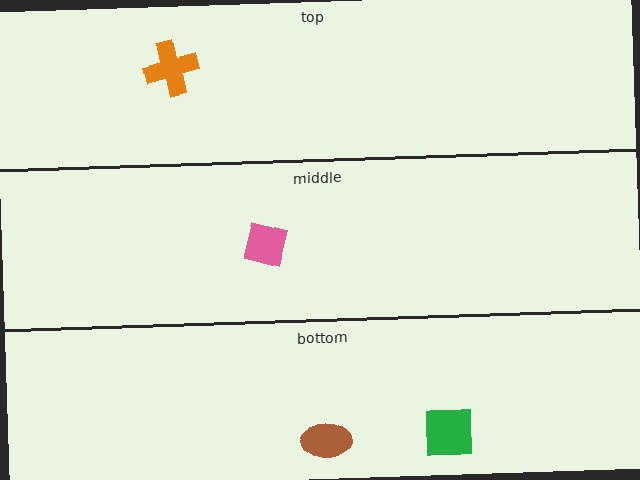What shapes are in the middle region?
The pink square.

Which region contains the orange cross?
The top region.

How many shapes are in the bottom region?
2.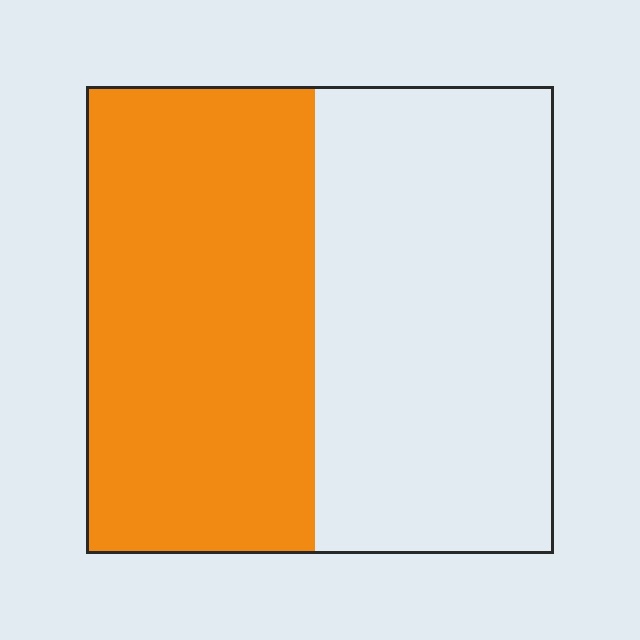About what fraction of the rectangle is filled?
About one half (1/2).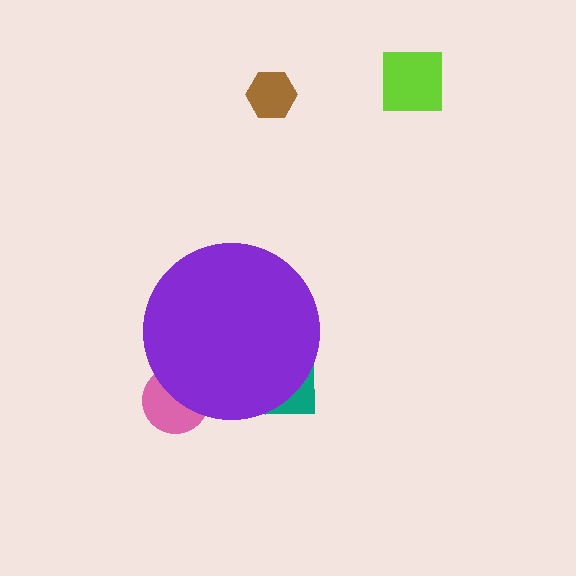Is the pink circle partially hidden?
Yes, the pink circle is partially hidden behind the purple circle.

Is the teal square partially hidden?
Yes, the teal square is partially hidden behind the purple circle.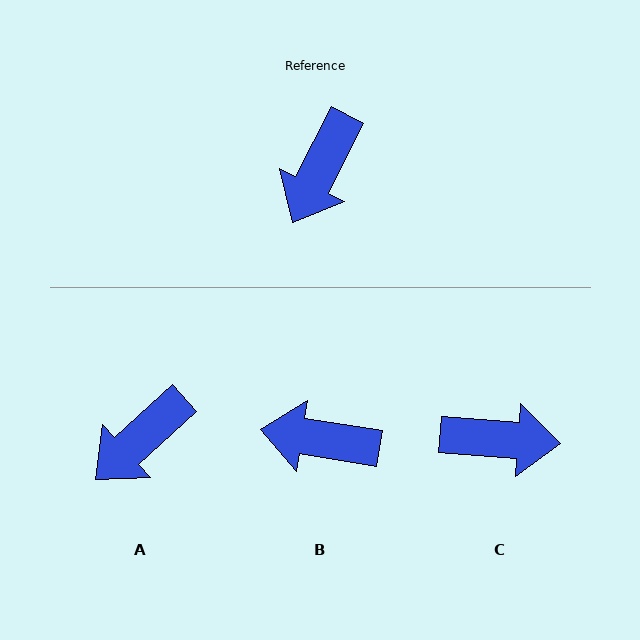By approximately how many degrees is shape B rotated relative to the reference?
Approximately 72 degrees clockwise.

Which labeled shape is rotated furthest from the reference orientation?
C, about 113 degrees away.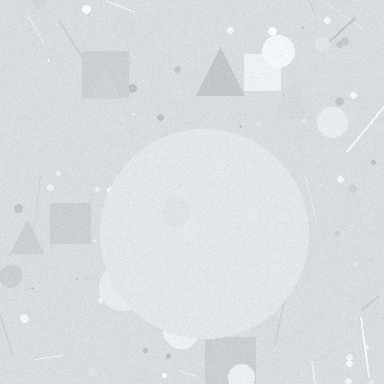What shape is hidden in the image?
A circle is hidden in the image.